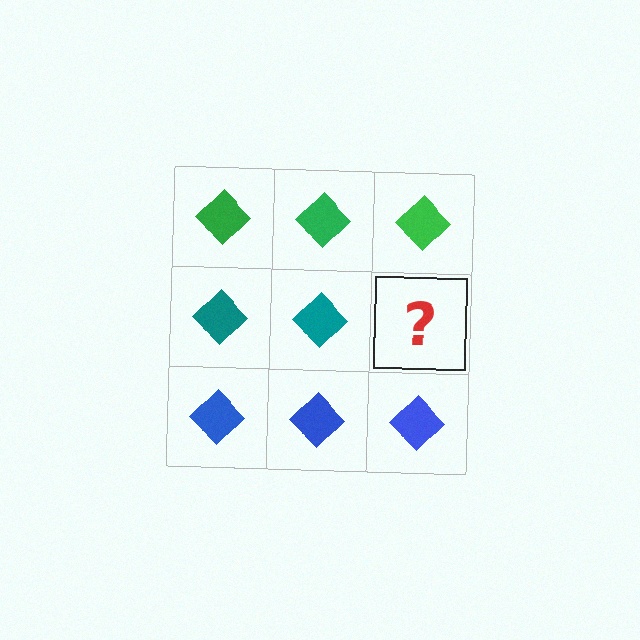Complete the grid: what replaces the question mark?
The question mark should be replaced with a teal diamond.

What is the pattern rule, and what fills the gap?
The rule is that each row has a consistent color. The gap should be filled with a teal diamond.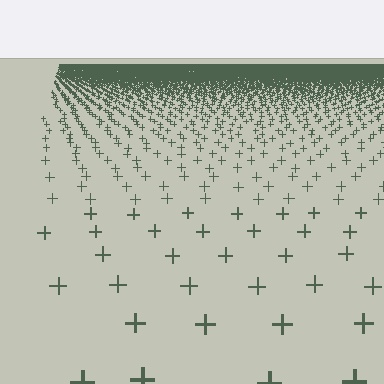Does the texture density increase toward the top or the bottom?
Density increases toward the top.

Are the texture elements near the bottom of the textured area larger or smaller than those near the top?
Larger. Near the bottom, elements are closer to the viewer and appear at a bigger on-screen size.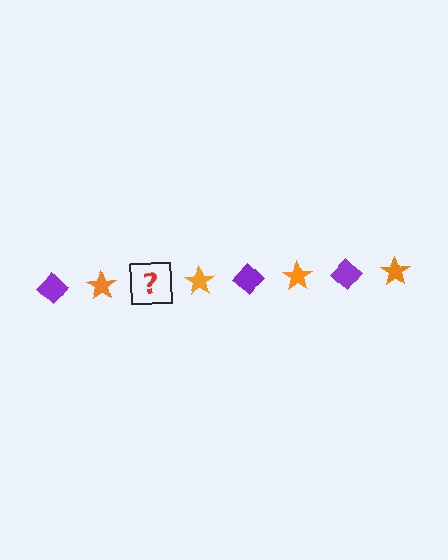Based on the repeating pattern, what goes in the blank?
The blank should be a purple diamond.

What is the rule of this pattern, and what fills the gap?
The rule is that the pattern alternates between purple diamond and orange star. The gap should be filled with a purple diamond.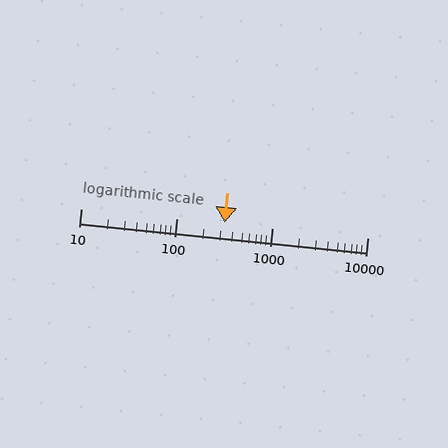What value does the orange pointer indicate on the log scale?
The pointer indicates approximately 320.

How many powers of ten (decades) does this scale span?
The scale spans 3 decades, from 10 to 10000.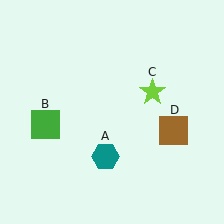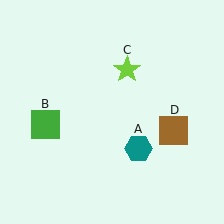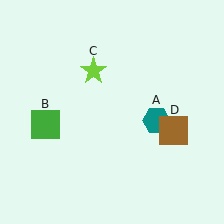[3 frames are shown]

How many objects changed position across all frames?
2 objects changed position: teal hexagon (object A), lime star (object C).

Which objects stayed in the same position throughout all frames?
Green square (object B) and brown square (object D) remained stationary.